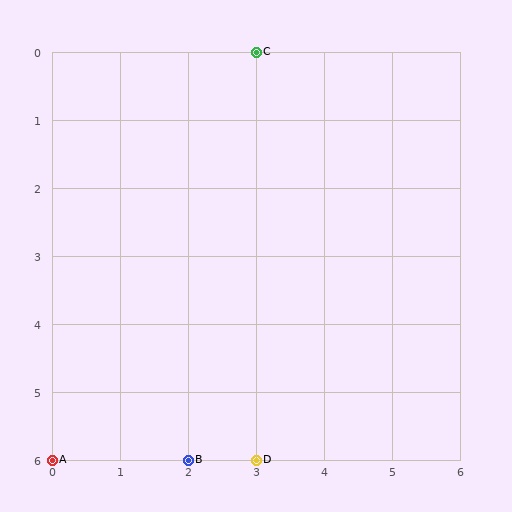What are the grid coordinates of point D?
Point D is at grid coordinates (3, 6).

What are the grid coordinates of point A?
Point A is at grid coordinates (0, 6).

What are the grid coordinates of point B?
Point B is at grid coordinates (2, 6).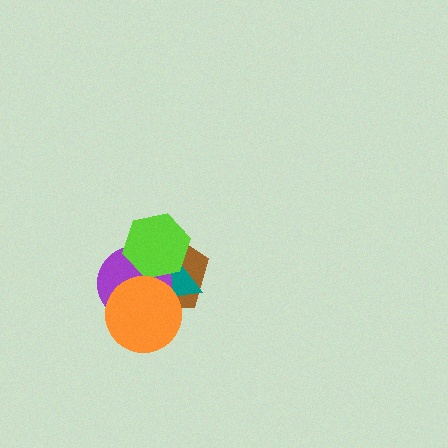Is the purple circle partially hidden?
Yes, it is partially covered by another shape.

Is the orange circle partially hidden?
No, no other shape covers it.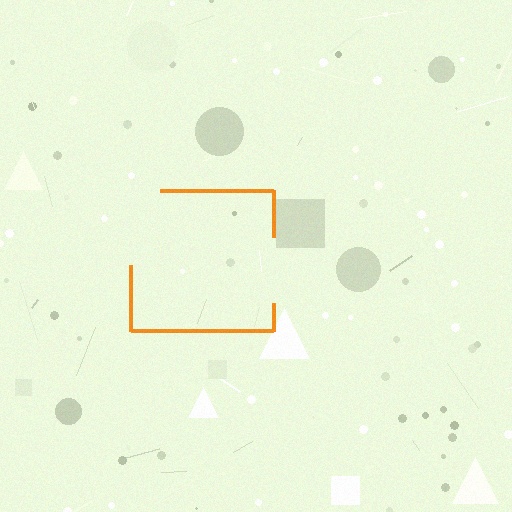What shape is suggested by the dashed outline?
The dashed outline suggests a square.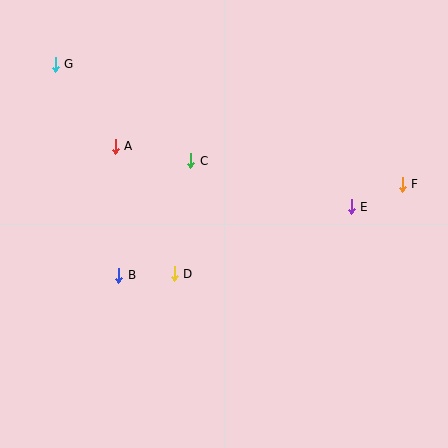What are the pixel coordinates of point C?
Point C is at (191, 161).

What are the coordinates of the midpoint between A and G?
The midpoint between A and G is at (85, 105).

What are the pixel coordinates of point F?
Point F is at (402, 184).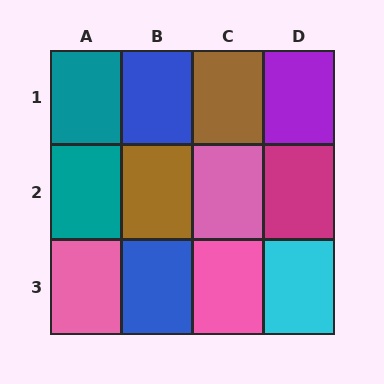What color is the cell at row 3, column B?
Blue.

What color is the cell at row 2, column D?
Magenta.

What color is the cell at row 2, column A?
Teal.